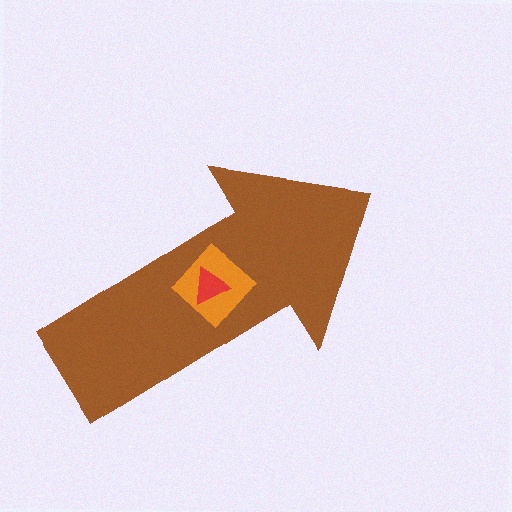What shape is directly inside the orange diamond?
The red triangle.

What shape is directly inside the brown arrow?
The orange diamond.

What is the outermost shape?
The brown arrow.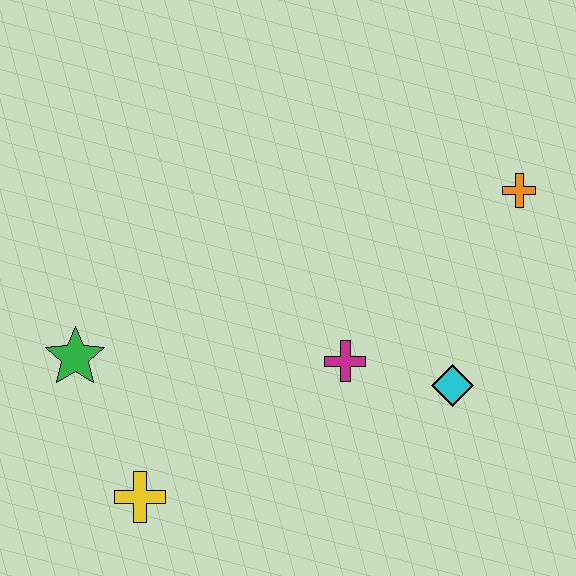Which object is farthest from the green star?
The orange cross is farthest from the green star.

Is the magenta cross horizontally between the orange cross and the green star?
Yes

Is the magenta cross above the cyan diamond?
Yes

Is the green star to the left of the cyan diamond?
Yes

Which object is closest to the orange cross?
The cyan diamond is closest to the orange cross.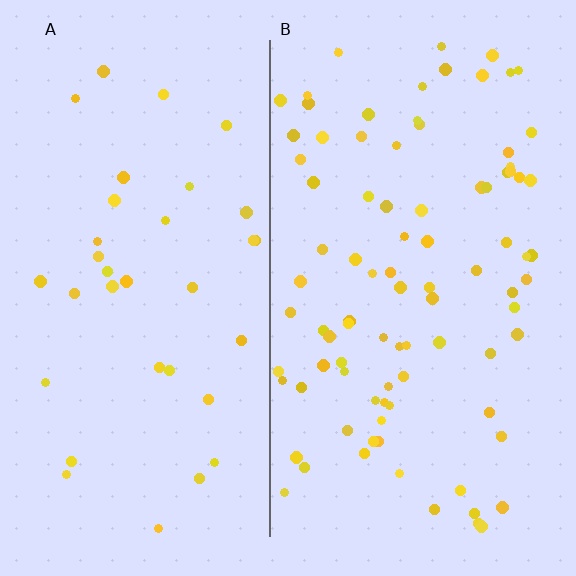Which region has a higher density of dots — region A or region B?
B (the right).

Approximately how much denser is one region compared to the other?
Approximately 2.6× — region B over region A.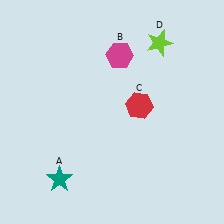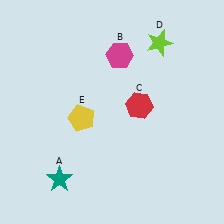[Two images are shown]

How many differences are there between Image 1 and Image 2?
There is 1 difference between the two images.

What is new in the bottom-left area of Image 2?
A yellow pentagon (E) was added in the bottom-left area of Image 2.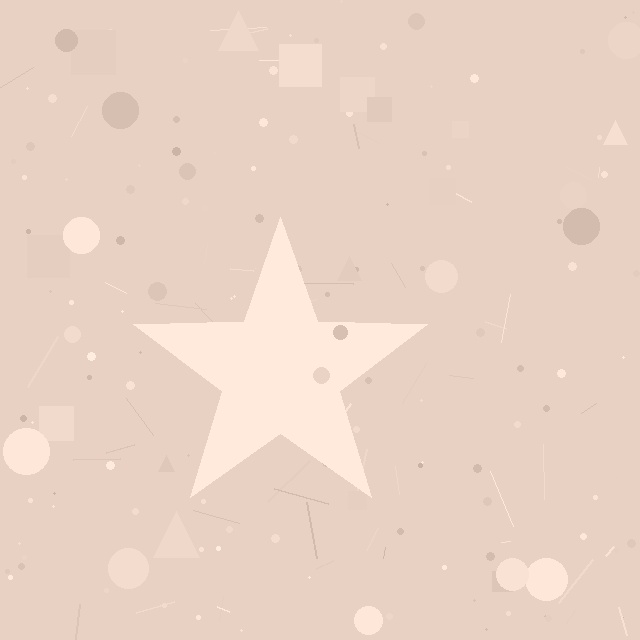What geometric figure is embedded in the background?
A star is embedded in the background.